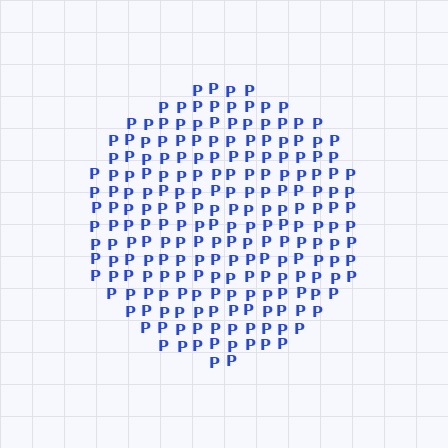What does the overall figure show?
The overall figure shows a circle.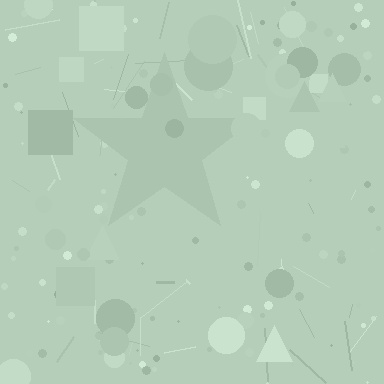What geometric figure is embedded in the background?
A star is embedded in the background.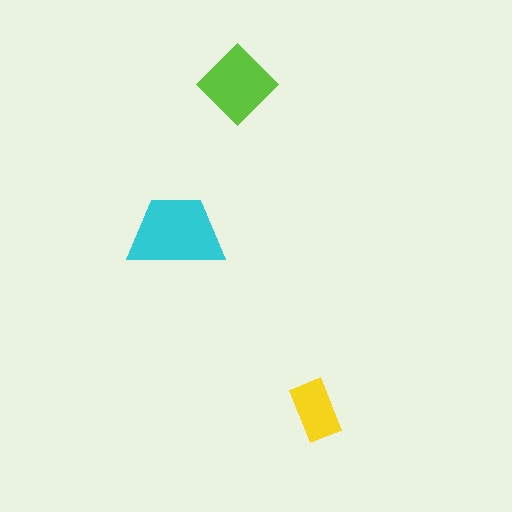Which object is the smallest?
The yellow rectangle.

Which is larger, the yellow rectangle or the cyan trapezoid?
The cyan trapezoid.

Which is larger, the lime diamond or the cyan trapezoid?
The cyan trapezoid.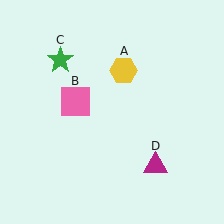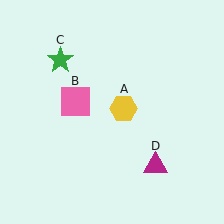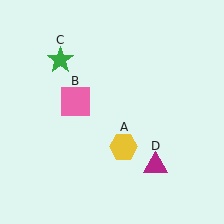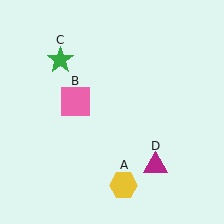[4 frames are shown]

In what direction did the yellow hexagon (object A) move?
The yellow hexagon (object A) moved down.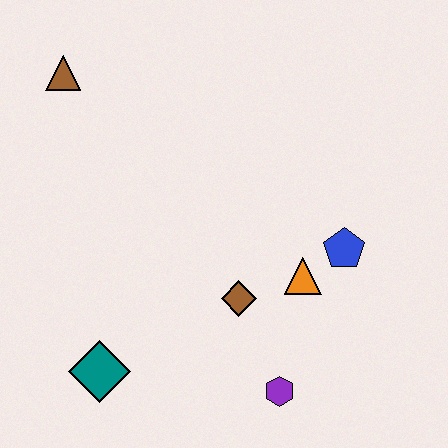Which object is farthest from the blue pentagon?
The brown triangle is farthest from the blue pentagon.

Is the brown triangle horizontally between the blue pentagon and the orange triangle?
No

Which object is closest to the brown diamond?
The orange triangle is closest to the brown diamond.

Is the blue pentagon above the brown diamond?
Yes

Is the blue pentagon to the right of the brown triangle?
Yes